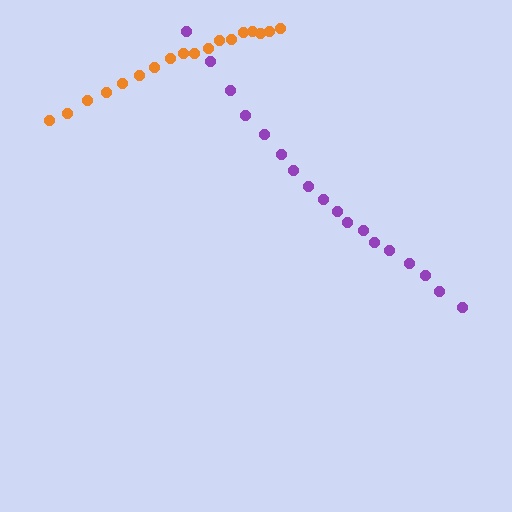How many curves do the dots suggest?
There are 2 distinct paths.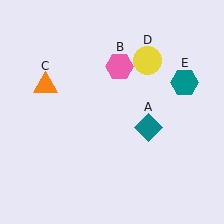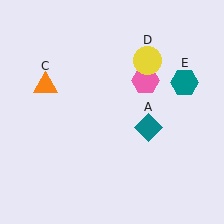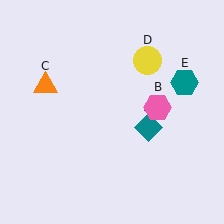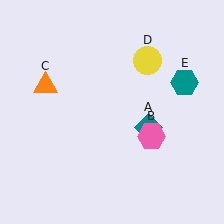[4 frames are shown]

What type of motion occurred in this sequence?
The pink hexagon (object B) rotated clockwise around the center of the scene.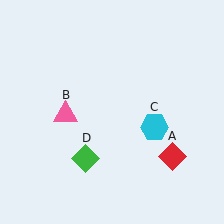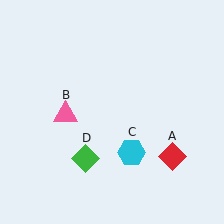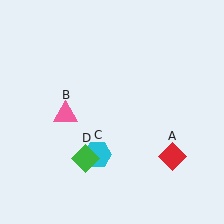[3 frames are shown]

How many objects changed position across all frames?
1 object changed position: cyan hexagon (object C).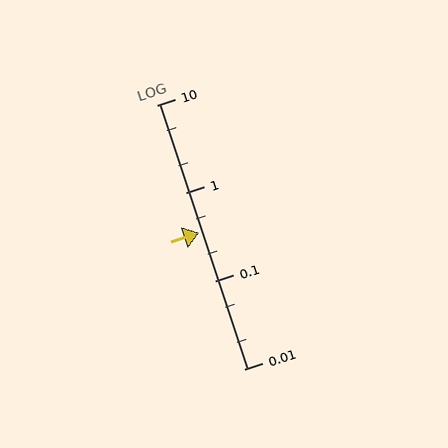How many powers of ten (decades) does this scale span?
The scale spans 3 decades, from 0.01 to 10.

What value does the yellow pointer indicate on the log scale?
The pointer indicates approximately 0.35.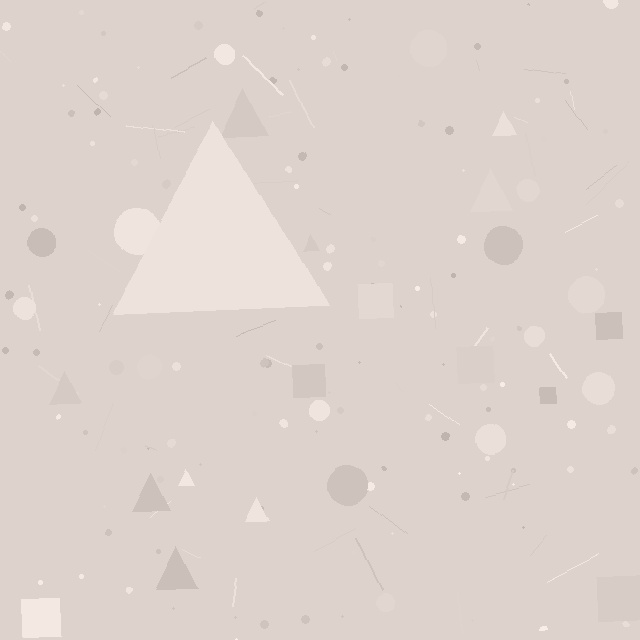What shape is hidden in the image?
A triangle is hidden in the image.